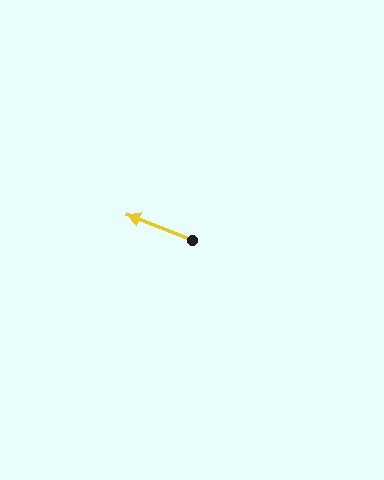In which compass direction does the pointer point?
West.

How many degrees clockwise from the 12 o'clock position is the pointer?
Approximately 291 degrees.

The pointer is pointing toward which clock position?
Roughly 10 o'clock.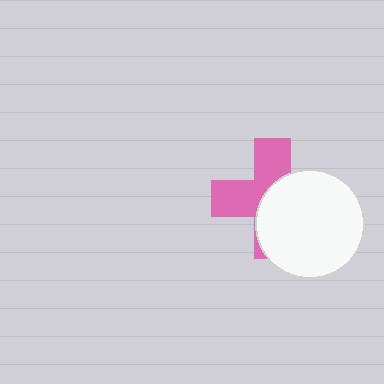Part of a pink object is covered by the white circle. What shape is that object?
It is a cross.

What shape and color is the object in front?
The object in front is a white circle.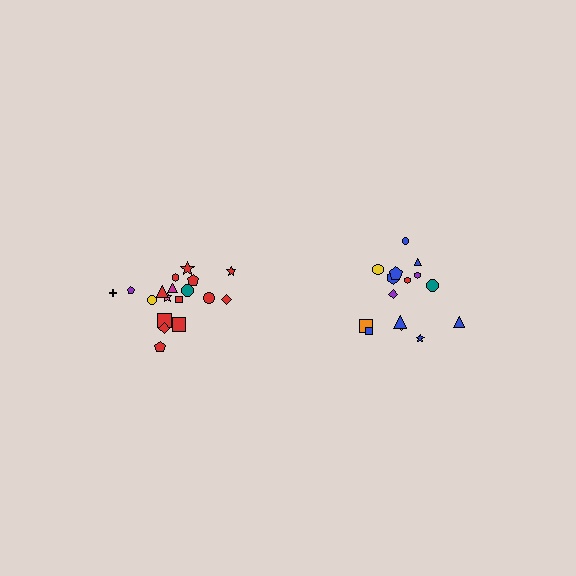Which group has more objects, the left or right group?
The left group.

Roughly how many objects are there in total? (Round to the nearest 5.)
Roughly 35 objects in total.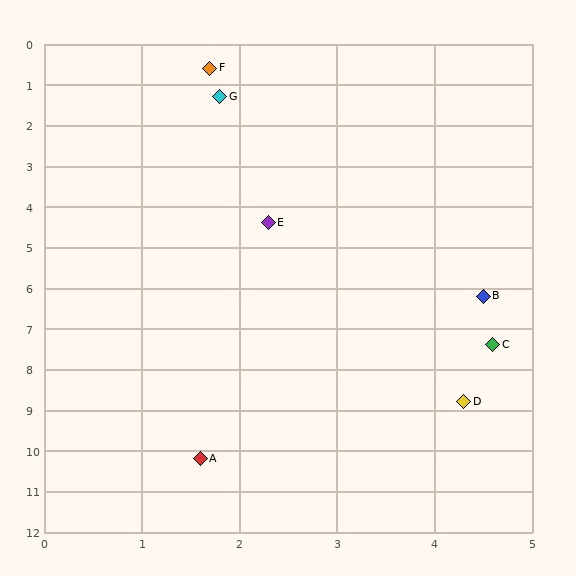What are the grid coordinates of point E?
Point E is at approximately (2.3, 4.4).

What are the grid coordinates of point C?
Point C is at approximately (4.6, 7.4).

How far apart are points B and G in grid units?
Points B and G are about 5.6 grid units apart.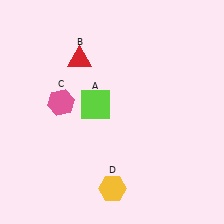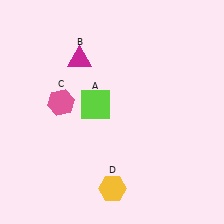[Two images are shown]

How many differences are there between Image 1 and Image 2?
There is 1 difference between the two images.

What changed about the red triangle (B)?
In Image 1, B is red. In Image 2, it changed to magenta.